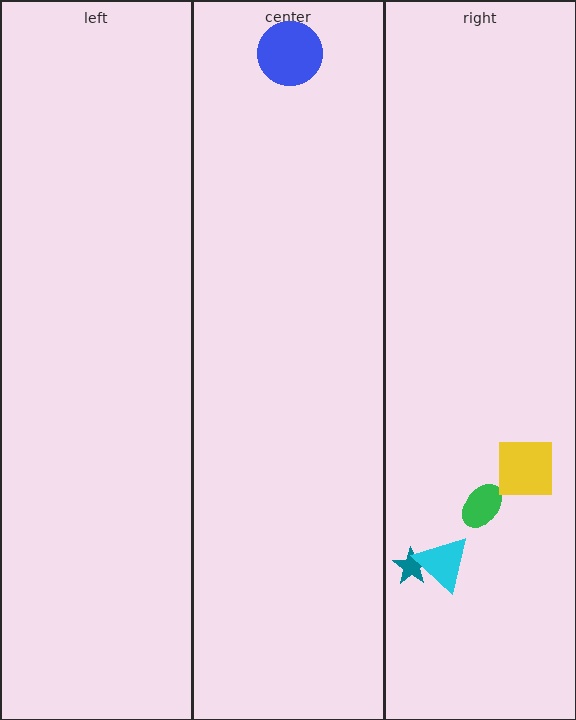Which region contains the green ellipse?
The right region.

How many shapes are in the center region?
1.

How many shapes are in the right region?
4.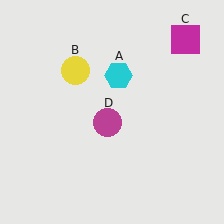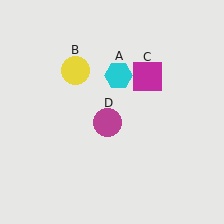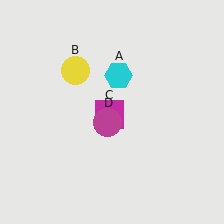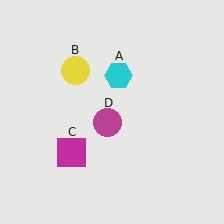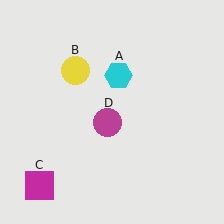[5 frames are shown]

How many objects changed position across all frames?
1 object changed position: magenta square (object C).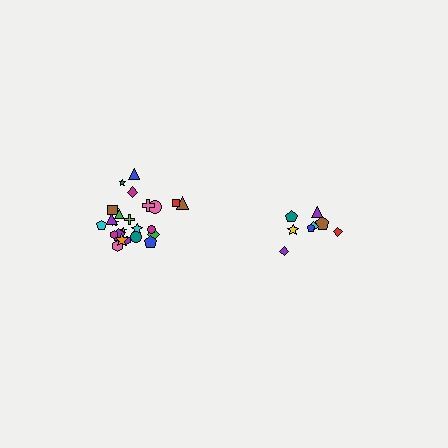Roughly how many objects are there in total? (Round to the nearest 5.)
Roughly 35 objects in total.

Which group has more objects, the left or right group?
The left group.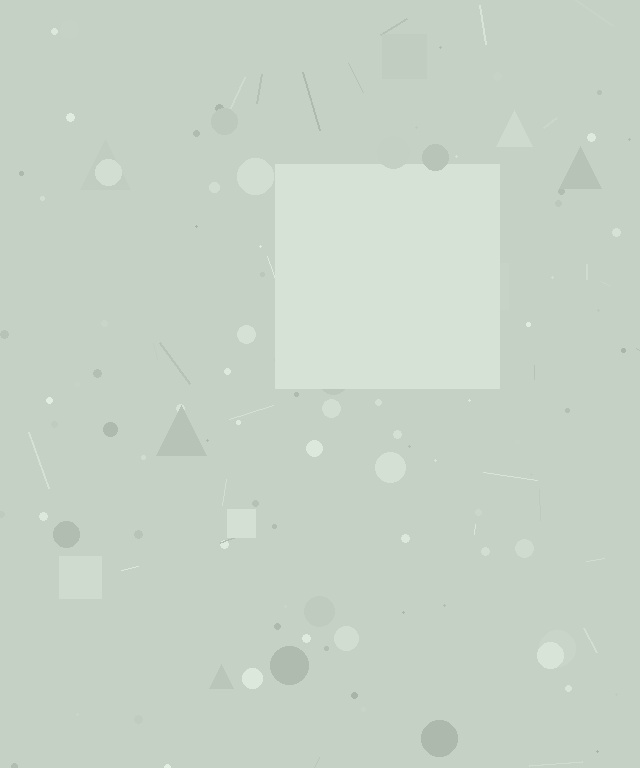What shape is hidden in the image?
A square is hidden in the image.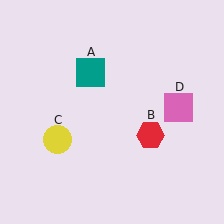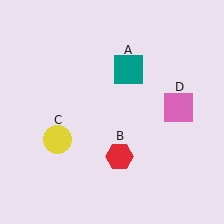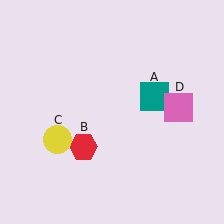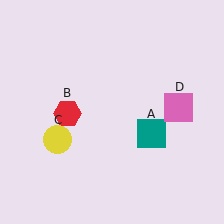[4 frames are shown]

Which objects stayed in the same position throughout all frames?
Yellow circle (object C) and pink square (object D) remained stationary.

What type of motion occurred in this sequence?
The teal square (object A), red hexagon (object B) rotated clockwise around the center of the scene.